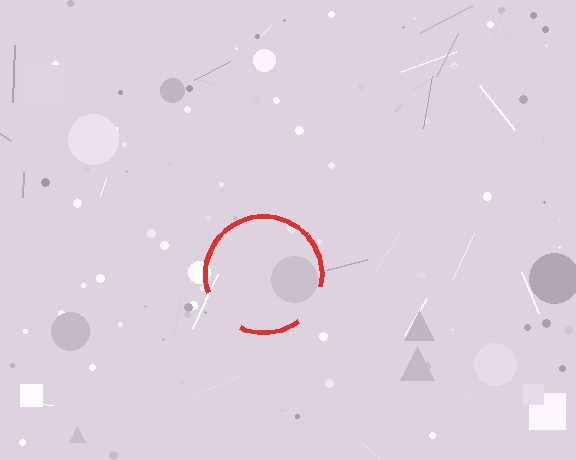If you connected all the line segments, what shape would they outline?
They would outline a circle.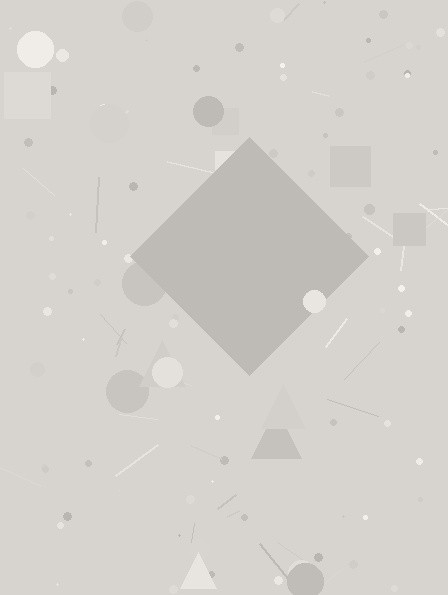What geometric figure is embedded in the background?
A diamond is embedded in the background.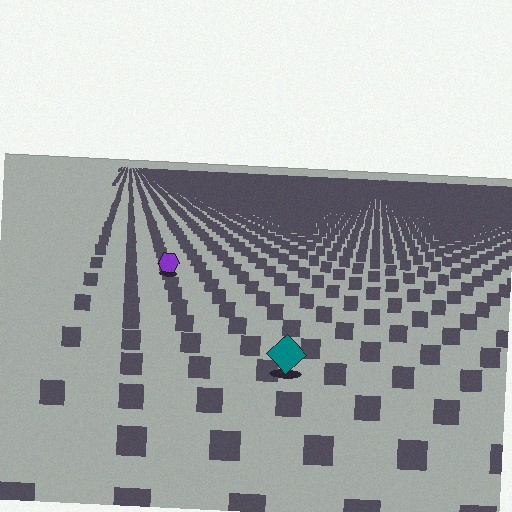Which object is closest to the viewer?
The teal diamond is closest. The texture marks near it are larger and more spread out.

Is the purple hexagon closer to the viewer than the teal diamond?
No. The teal diamond is closer — you can tell from the texture gradient: the ground texture is coarser near it.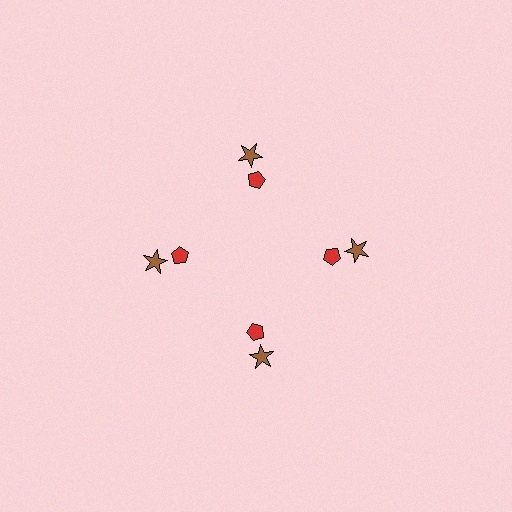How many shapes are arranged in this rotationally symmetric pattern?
There are 8 shapes, arranged in 4 groups of 2.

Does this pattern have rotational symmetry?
Yes, this pattern has 4-fold rotational symmetry. It looks the same after rotating 90 degrees around the center.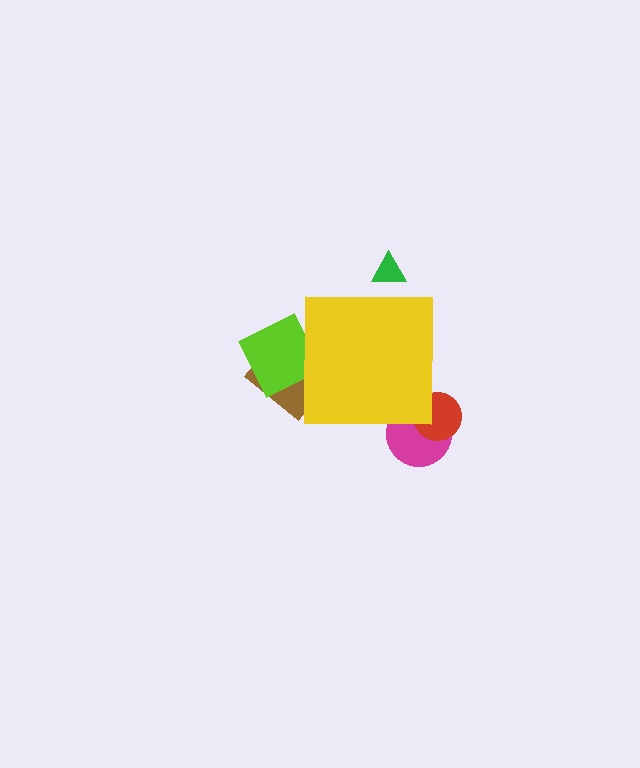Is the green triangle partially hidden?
Yes, the green triangle is partially hidden behind the yellow square.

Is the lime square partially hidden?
Yes, the lime square is partially hidden behind the yellow square.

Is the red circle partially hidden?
Yes, the red circle is partially hidden behind the yellow square.